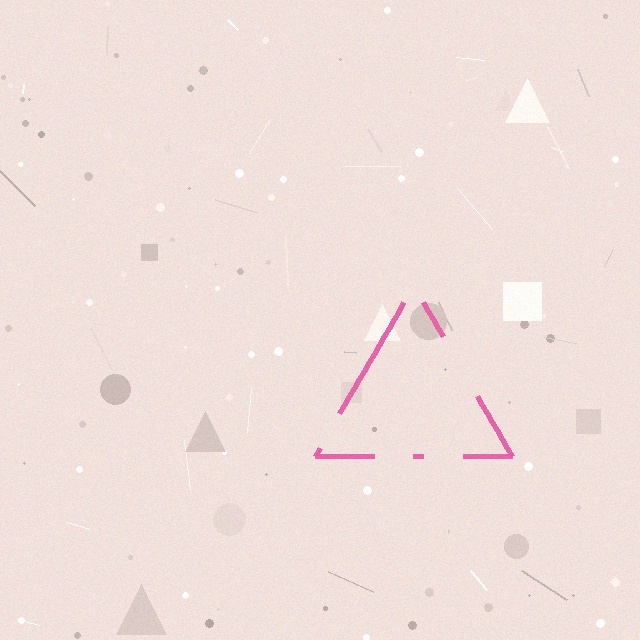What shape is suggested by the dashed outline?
The dashed outline suggests a triangle.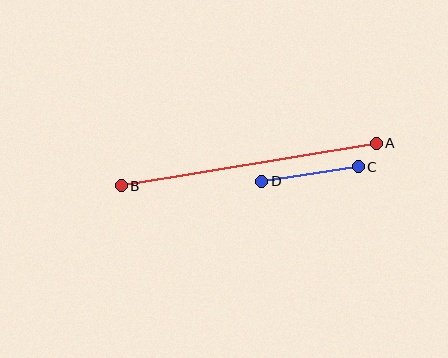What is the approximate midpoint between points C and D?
The midpoint is at approximately (310, 174) pixels.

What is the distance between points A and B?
The distance is approximately 259 pixels.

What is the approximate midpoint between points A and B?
The midpoint is at approximately (249, 165) pixels.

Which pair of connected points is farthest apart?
Points A and B are farthest apart.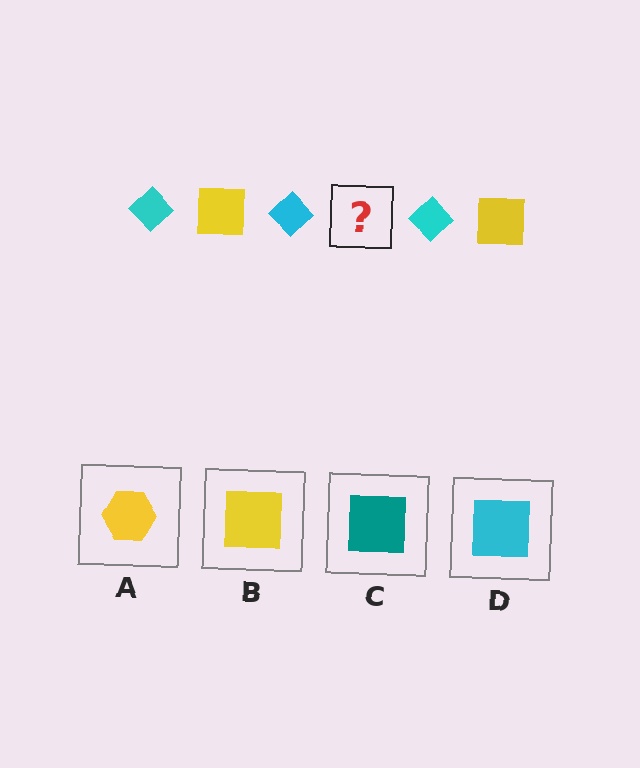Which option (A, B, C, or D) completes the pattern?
B.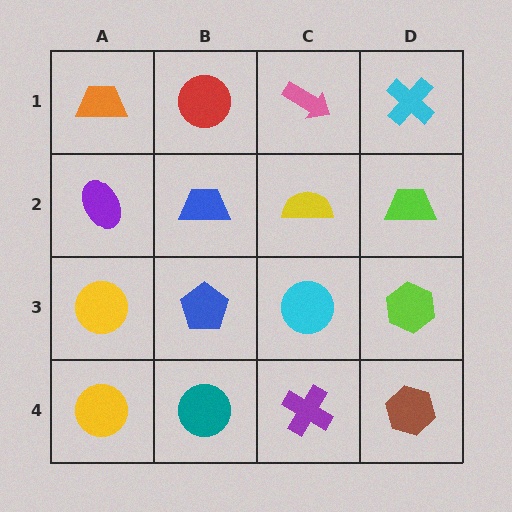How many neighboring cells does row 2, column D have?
3.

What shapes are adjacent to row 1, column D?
A lime trapezoid (row 2, column D), a pink arrow (row 1, column C).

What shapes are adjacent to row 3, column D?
A lime trapezoid (row 2, column D), a brown hexagon (row 4, column D), a cyan circle (row 3, column C).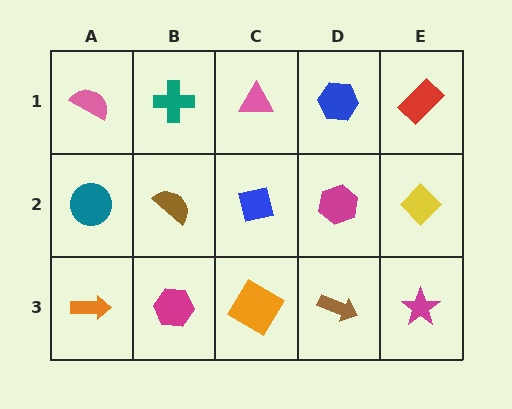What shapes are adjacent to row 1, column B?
A brown semicircle (row 2, column B), a pink semicircle (row 1, column A), a pink triangle (row 1, column C).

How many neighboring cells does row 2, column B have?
4.